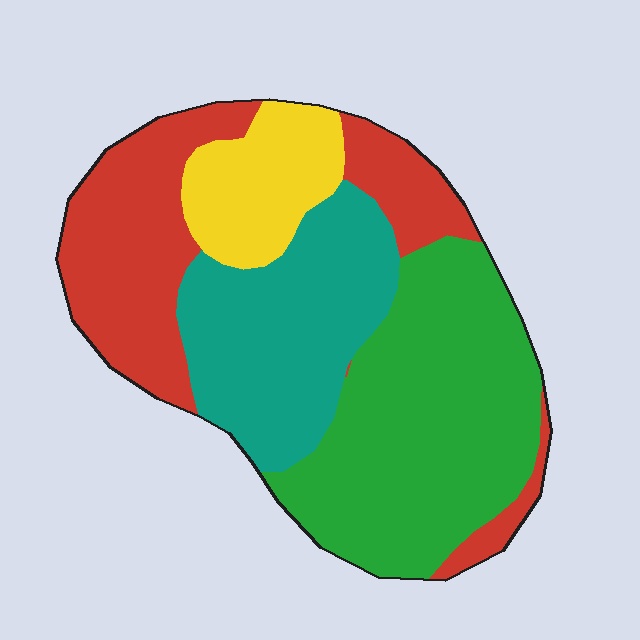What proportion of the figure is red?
Red covers 28% of the figure.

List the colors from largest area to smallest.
From largest to smallest: green, red, teal, yellow.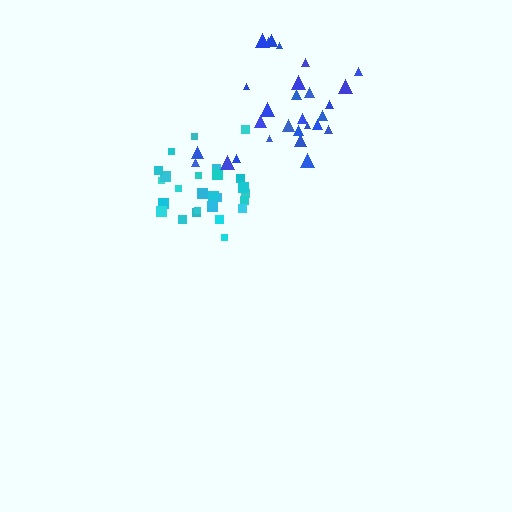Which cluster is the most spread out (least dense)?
Blue.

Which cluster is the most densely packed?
Cyan.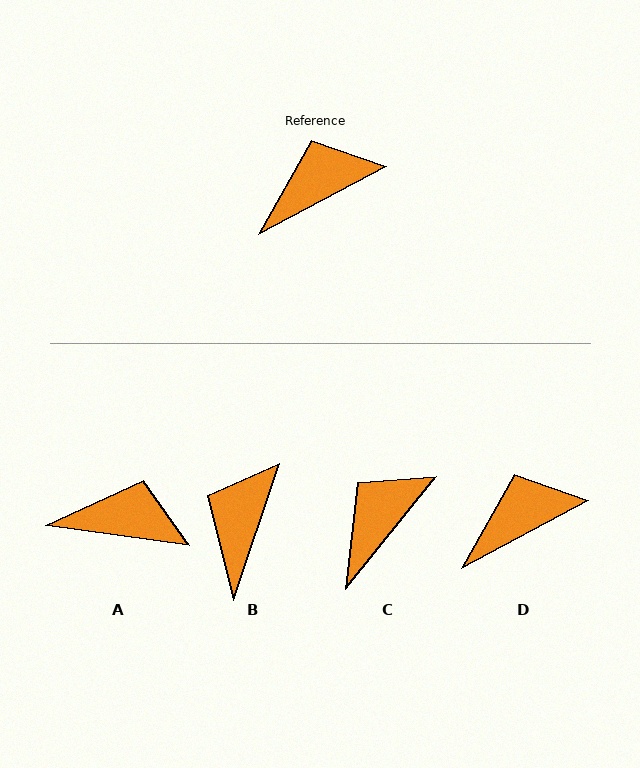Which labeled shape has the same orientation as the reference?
D.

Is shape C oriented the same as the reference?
No, it is off by about 23 degrees.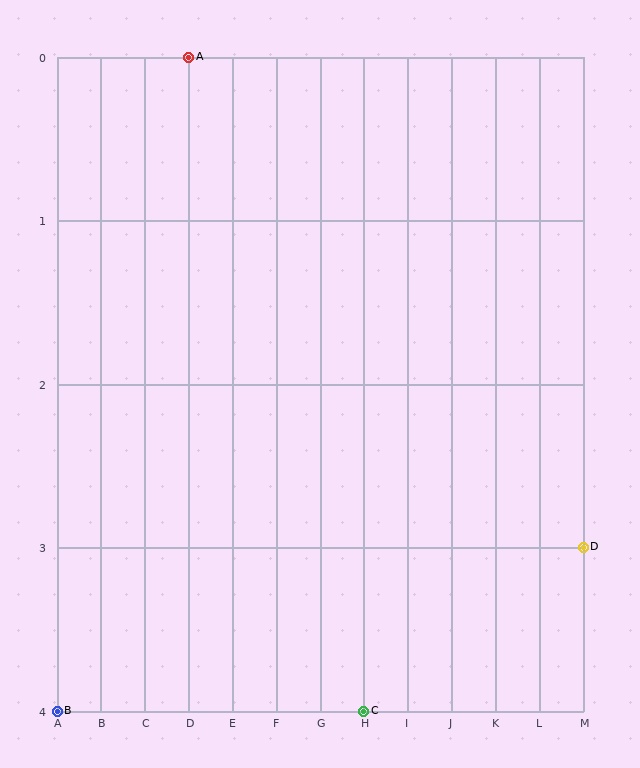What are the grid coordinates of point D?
Point D is at grid coordinates (M, 3).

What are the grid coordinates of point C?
Point C is at grid coordinates (H, 4).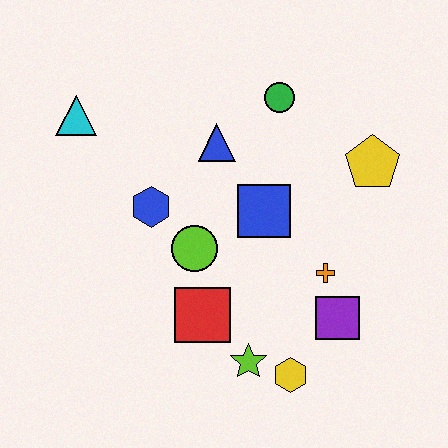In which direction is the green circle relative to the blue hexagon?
The green circle is to the right of the blue hexagon.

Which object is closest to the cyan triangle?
The blue hexagon is closest to the cyan triangle.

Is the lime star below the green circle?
Yes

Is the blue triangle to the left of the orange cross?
Yes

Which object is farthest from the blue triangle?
The yellow hexagon is farthest from the blue triangle.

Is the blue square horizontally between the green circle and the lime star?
Yes